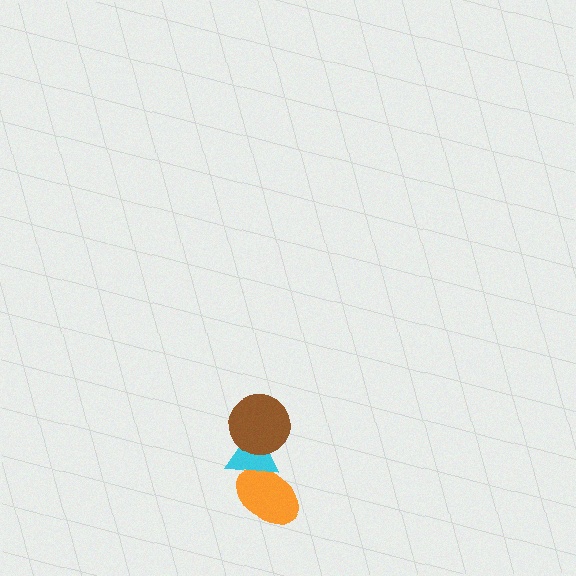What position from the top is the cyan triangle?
The cyan triangle is 2nd from the top.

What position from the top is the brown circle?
The brown circle is 1st from the top.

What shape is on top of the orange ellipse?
The cyan triangle is on top of the orange ellipse.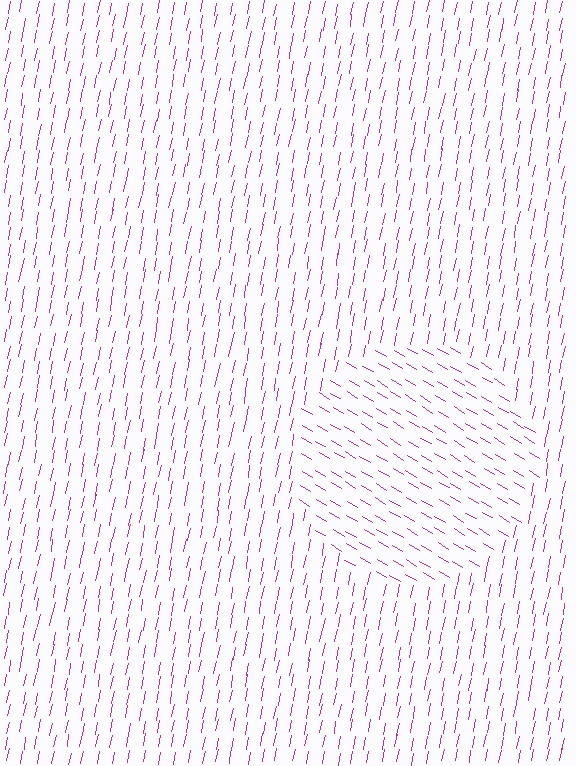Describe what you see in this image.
The image is filled with small magenta line segments. A circle region in the image has lines oriented differently from the surrounding lines, creating a visible texture boundary.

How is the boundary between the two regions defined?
The boundary is defined purely by a change in line orientation (approximately 70 degrees difference). All lines are the same color and thickness.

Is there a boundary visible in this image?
Yes, there is a texture boundary formed by a change in line orientation.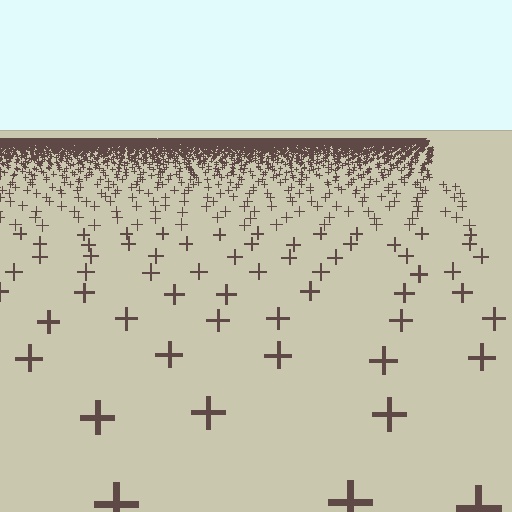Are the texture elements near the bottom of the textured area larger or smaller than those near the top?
Larger. Near the bottom, elements are closer to the viewer and appear at a bigger on-screen size.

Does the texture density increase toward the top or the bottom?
Density increases toward the top.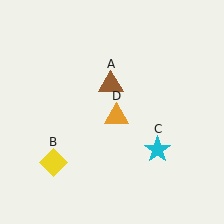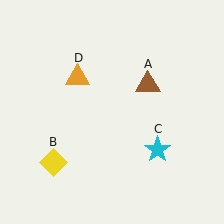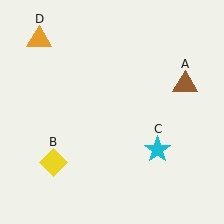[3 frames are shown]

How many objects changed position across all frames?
2 objects changed position: brown triangle (object A), orange triangle (object D).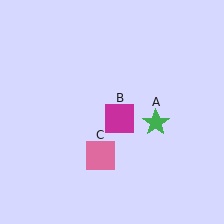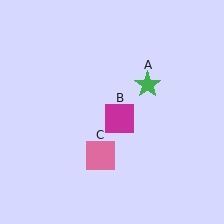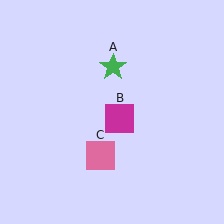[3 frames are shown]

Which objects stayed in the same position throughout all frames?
Magenta square (object B) and pink square (object C) remained stationary.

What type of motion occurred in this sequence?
The green star (object A) rotated counterclockwise around the center of the scene.